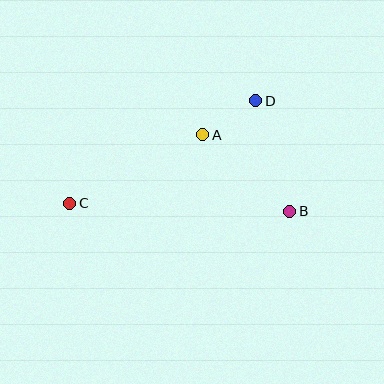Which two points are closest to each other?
Points A and D are closest to each other.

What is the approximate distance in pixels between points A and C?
The distance between A and C is approximately 150 pixels.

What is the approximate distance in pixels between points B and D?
The distance between B and D is approximately 116 pixels.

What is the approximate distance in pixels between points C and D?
The distance between C and D is approximately 212 pixels.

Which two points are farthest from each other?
Points B and C are farthest from each other.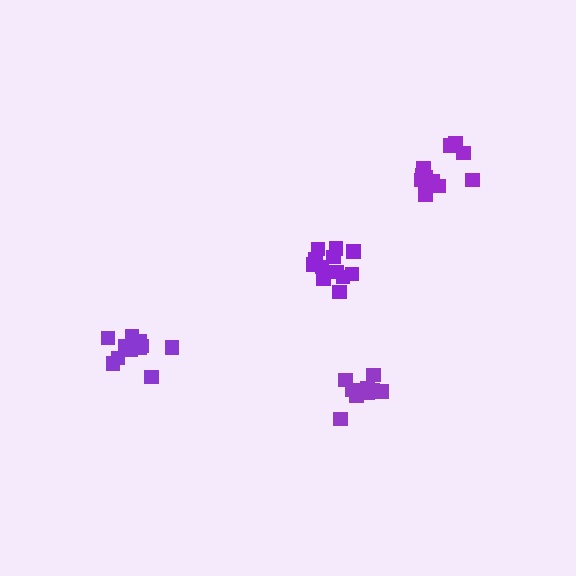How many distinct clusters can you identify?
There are 4 distinct clusters.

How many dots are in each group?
Group 1: 12 dots, Group 2: 11 dots, Group 3: 11 dots, Group 4: 9 dots (43 total).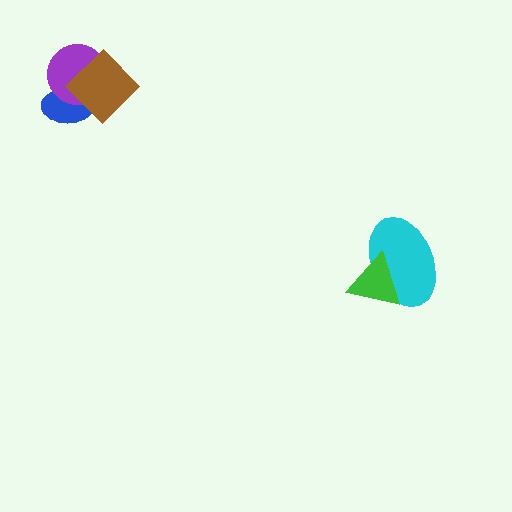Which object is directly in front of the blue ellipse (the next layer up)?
The purple circle is directly in front of the blue ellipse.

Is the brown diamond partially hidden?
No, no other shape covers it.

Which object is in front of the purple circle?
The brown diamond is in front of the purple circle.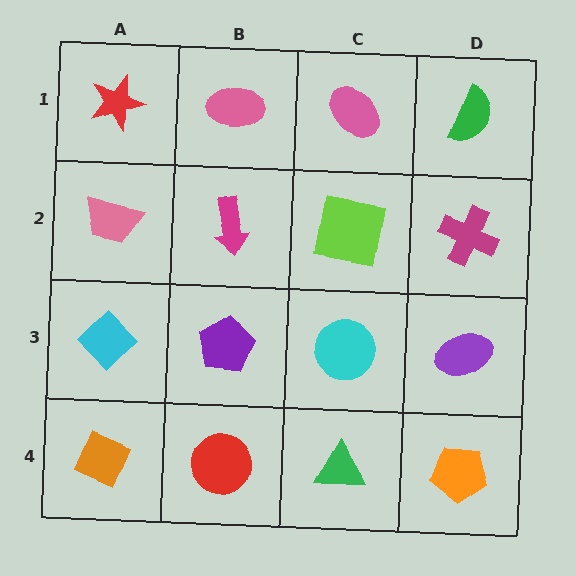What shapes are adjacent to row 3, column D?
A magenta cross (row 2, column D), an orange pentagon (row 4, column D), a cyan circle (row 3, column C).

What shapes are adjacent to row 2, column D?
A green semicircle (row 1, column D), a purple ellipse (row 3, column D), a lime square (row 2, column C).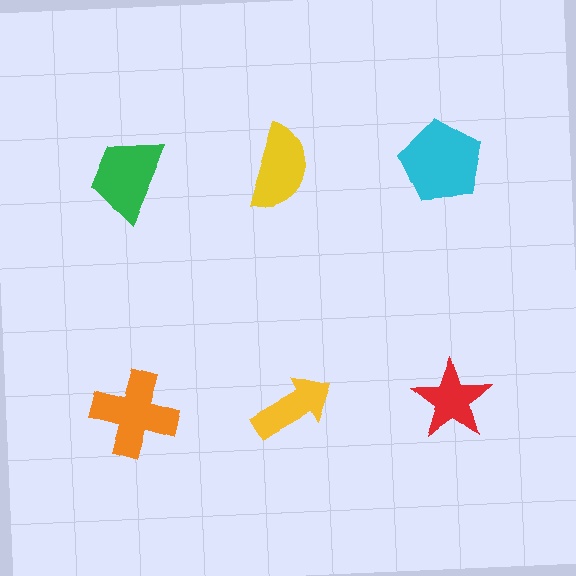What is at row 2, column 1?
An orange cross.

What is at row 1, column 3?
A cyan pentagon.